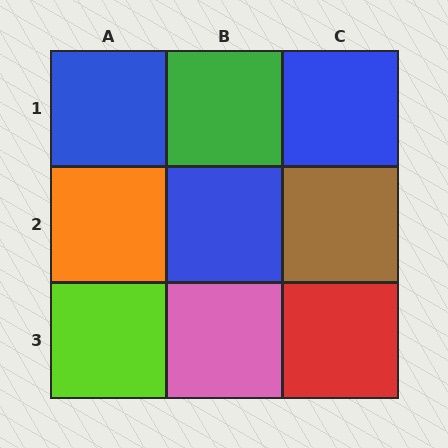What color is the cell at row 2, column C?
Brown.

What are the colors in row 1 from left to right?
Blue, green, blue.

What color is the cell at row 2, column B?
Blue.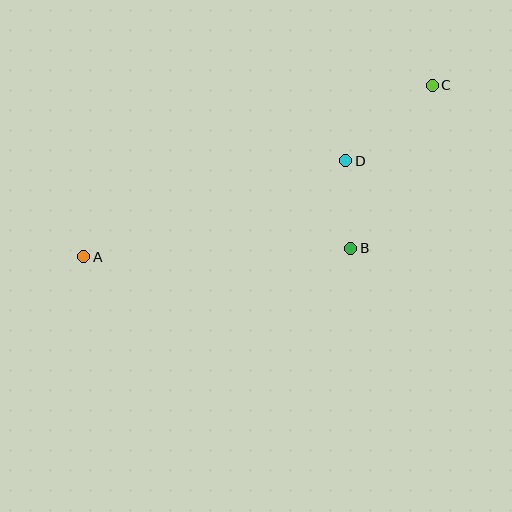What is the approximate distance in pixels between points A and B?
The distance between A and B is approximately 267 pixels.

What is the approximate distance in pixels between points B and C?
The distance between B and C is approximately 182 pixels.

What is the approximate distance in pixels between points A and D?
The distance between A and D is approximately 279 pixels.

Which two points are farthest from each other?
Points A and C are farthest from each other.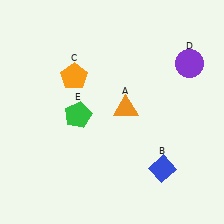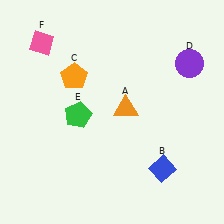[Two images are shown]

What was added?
A pink diamond (F) was added in Image 2.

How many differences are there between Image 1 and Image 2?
There is 1 difference between the two images.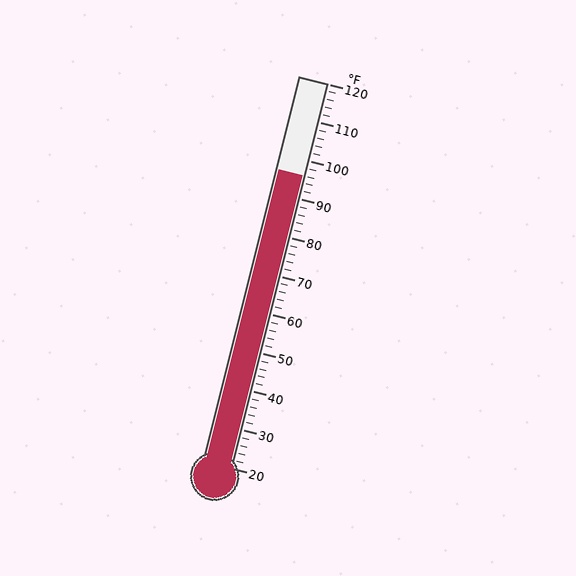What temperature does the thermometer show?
The thermometer shows approximately 96°F.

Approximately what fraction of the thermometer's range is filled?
The thermometer is filled to approximately 75% of its range.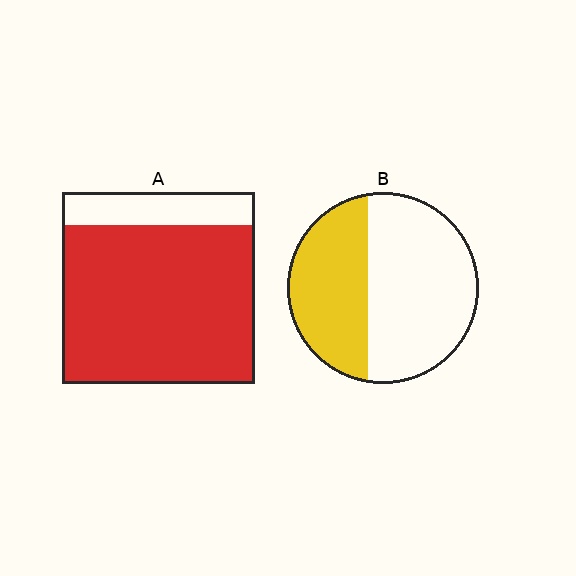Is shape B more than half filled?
No.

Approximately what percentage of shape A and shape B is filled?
A is approximately 85% and B is approximately 40%.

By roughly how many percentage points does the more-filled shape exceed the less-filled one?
By roughly 45 percentage points (A over B).